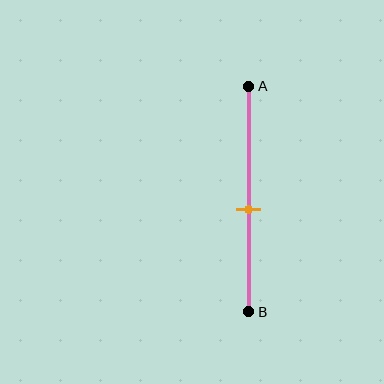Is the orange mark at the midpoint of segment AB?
No, the mark is at about 55% from A, not at the 50% midpoint.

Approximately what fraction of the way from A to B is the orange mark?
The orange mark is approximately 55% of the way from A to B.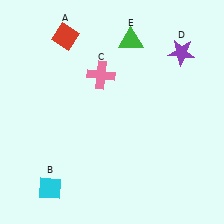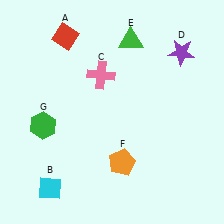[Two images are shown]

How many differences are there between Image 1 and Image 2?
There are 2 differences between the two images.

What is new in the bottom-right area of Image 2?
An orange pentagon (F) was added in the bottom-right area of Image 2.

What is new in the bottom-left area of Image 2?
A green hexagon (G) was added in the bottom-left area of Image 2.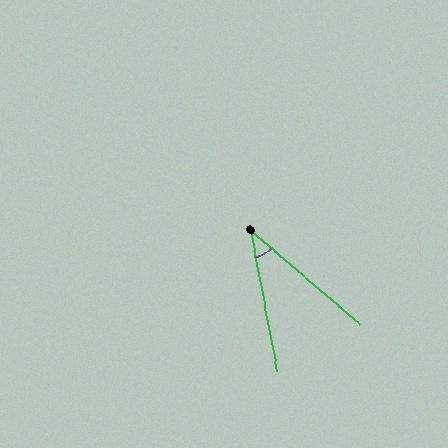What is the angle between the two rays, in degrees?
Approximately 38 degrees.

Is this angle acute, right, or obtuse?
It is acute.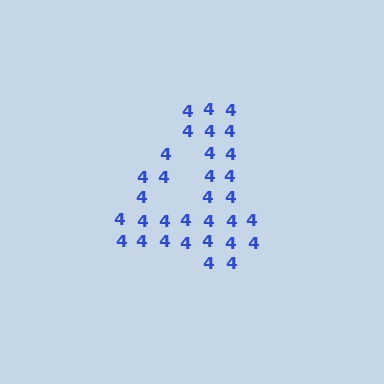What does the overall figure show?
The overall figure shows the digit 4.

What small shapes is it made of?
It is made of small digit 4's.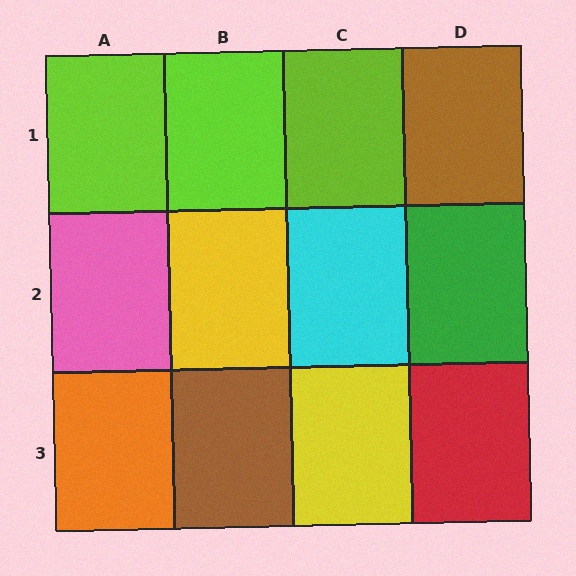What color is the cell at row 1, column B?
Lime.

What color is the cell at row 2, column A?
Pink.